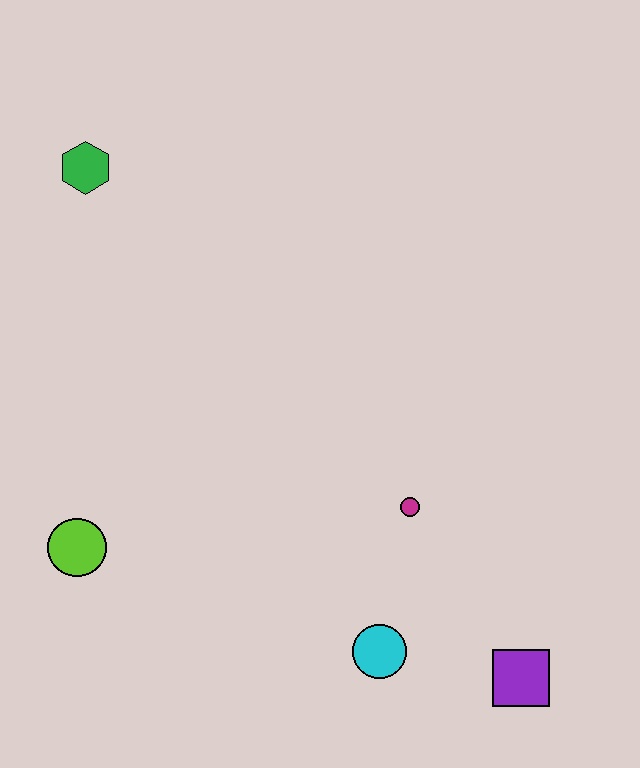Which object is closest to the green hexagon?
The lime circle is closest to the green hexagon.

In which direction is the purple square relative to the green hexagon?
The purple square is below the green hexagon.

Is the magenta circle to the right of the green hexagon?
Yes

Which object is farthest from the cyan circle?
The green hexagon is farthest from the cyan circle.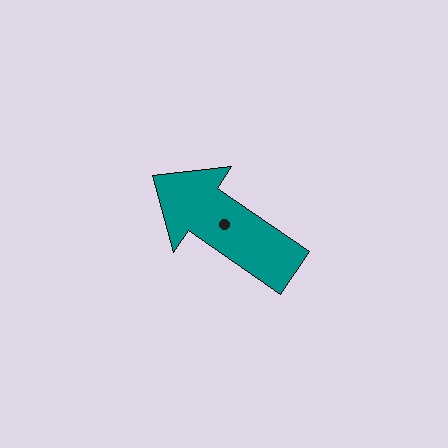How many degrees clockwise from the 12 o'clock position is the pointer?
Approximately 304 degrees.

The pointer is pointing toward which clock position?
Roughly 10 o'clock.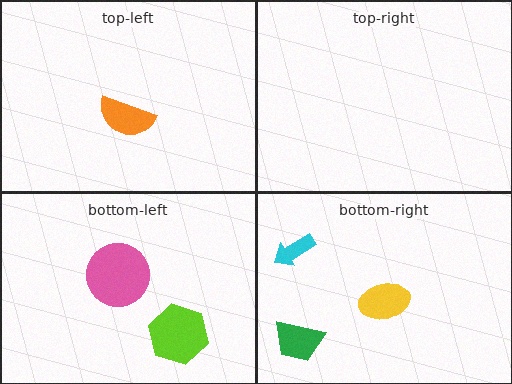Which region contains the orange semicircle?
The top-left region.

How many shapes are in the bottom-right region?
3.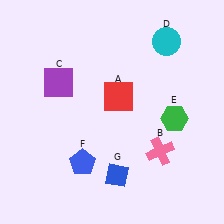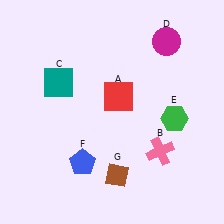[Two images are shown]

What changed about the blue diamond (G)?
In Image 1, G is blue. In Image 2, it changed to brown.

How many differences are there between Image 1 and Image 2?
There are 3 differences between the two images.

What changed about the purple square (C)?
In Image 1, C is purple. In Image 2, it changed to teal.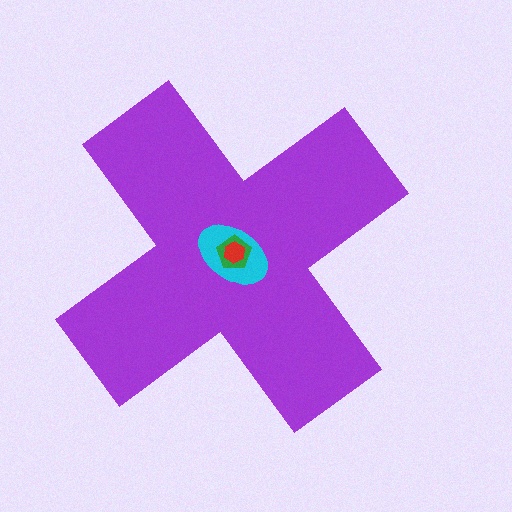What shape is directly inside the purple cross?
The cyan ellipse.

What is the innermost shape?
The red hexagon.